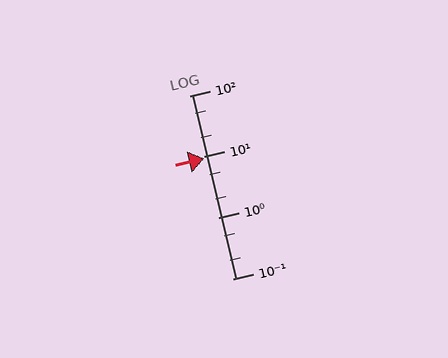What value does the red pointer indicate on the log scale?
The pointer indicates approximately 9.4.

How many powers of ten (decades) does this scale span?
The scale spans 3 decades, from 0.1 to 100.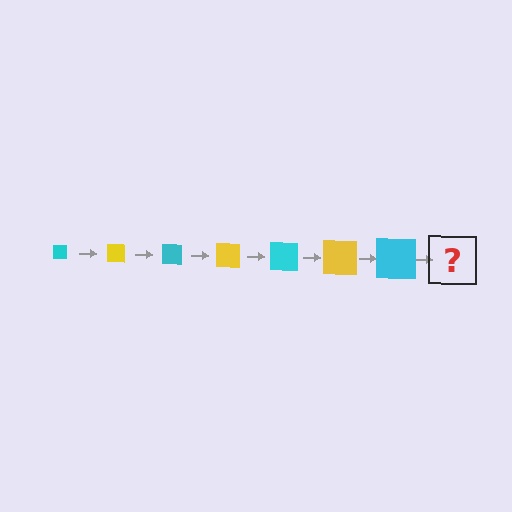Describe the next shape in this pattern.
It should be a yellow square, larger than the previous one.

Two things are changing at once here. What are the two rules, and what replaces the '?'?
The two rules are that the square grows larger each step and the color cycles through cyan and yellow. The '?' should be a yellow square, larger than the previous one.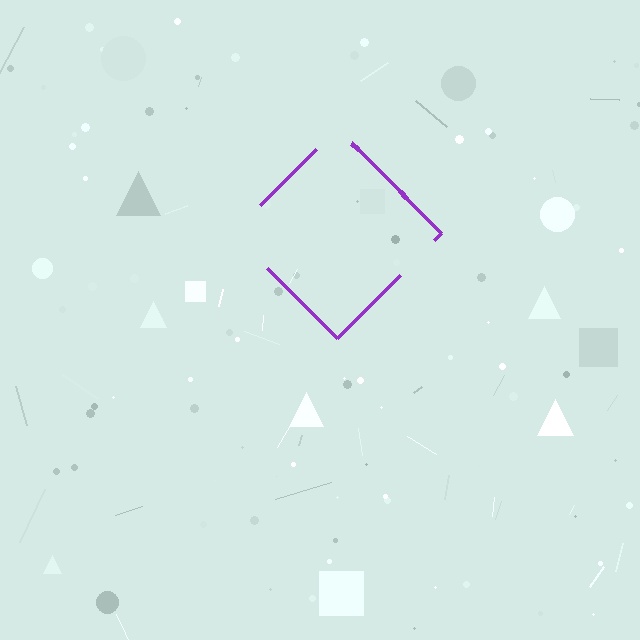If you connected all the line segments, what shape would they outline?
They would outline a diamond.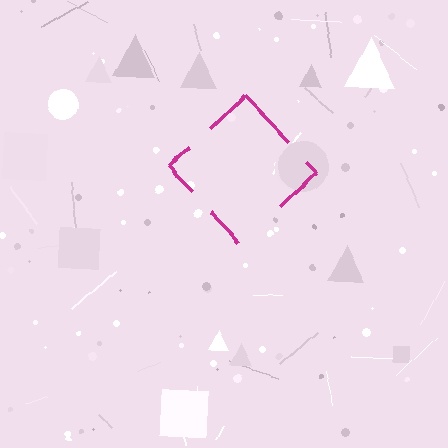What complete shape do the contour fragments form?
The contour fragments form a diamond.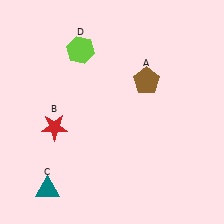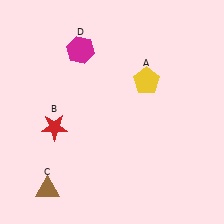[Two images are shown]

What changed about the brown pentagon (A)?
In Image 1, A is brown. In Image 2, it changed to yellow.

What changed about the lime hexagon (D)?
In Image 1, D is lime. In Image 2, it changed to magenta.